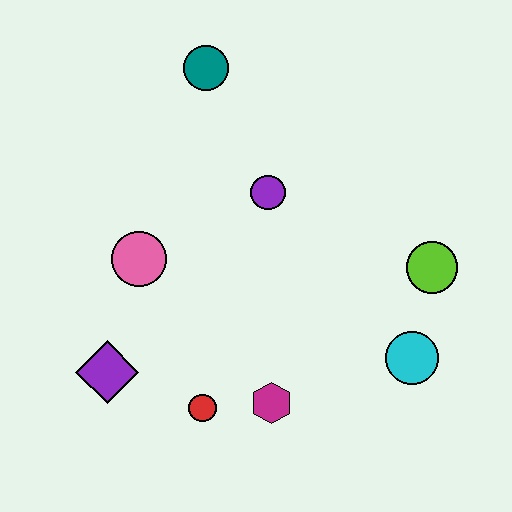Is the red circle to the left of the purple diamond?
No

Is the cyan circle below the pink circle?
Yes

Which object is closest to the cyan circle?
The lime circle is closest to the cyan circle.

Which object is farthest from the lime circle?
The purple diamond is farthest from the lime circle.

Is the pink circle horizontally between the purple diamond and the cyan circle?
Yes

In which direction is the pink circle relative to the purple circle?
The pink circle is to the left of the purple circle.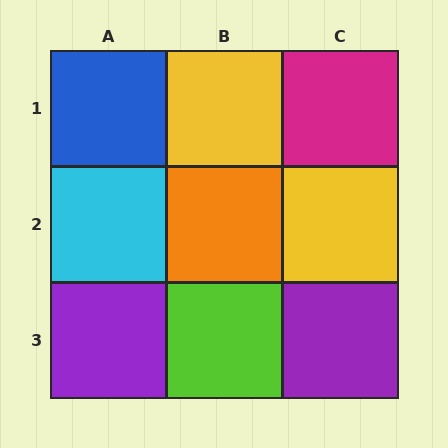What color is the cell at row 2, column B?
Orange.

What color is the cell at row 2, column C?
Yellow.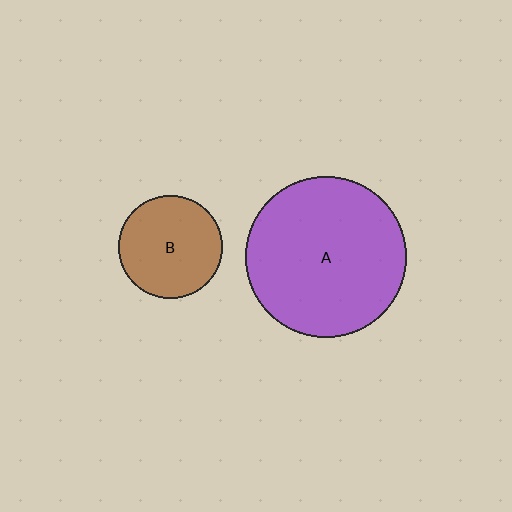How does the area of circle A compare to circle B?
Approximately 2.4 times.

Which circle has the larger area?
Circle A (purple).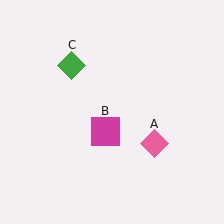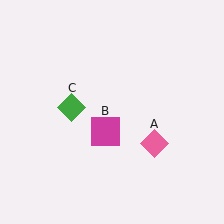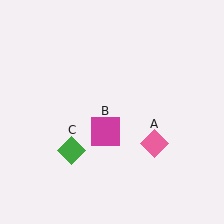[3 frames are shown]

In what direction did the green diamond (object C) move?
The green diamond (object C) moved down.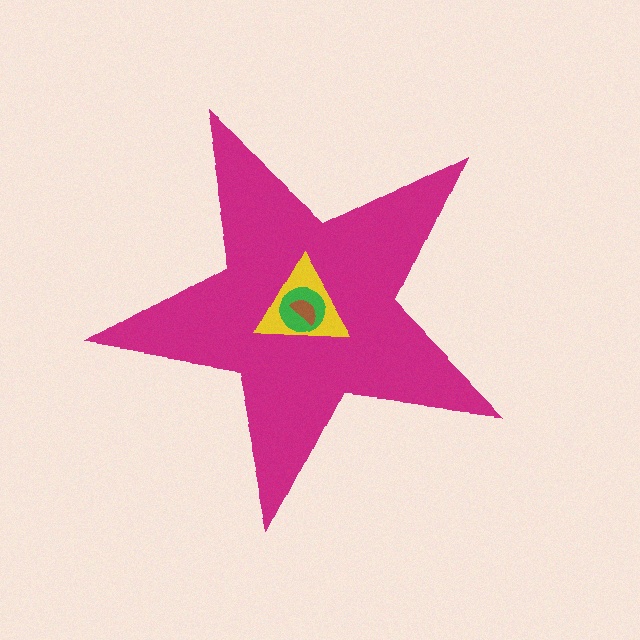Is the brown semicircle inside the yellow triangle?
Yes.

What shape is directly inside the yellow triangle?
The green circle.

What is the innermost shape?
The brown semicircle.